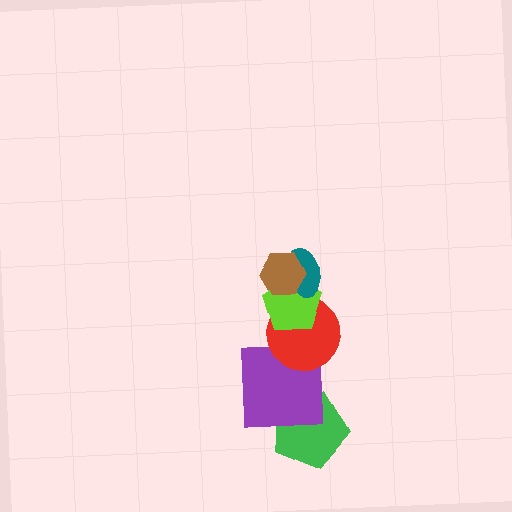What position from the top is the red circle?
The red circle is 4th from the top.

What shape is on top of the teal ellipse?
The brown hexagon is on top of the teal ellipse.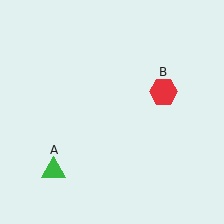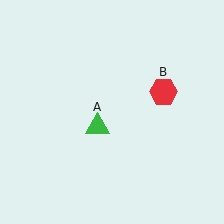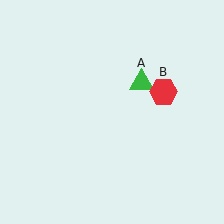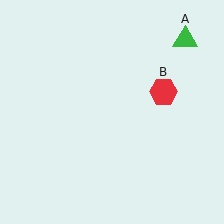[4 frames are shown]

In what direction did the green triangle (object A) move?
The green triangle (object A) moved up and to the right.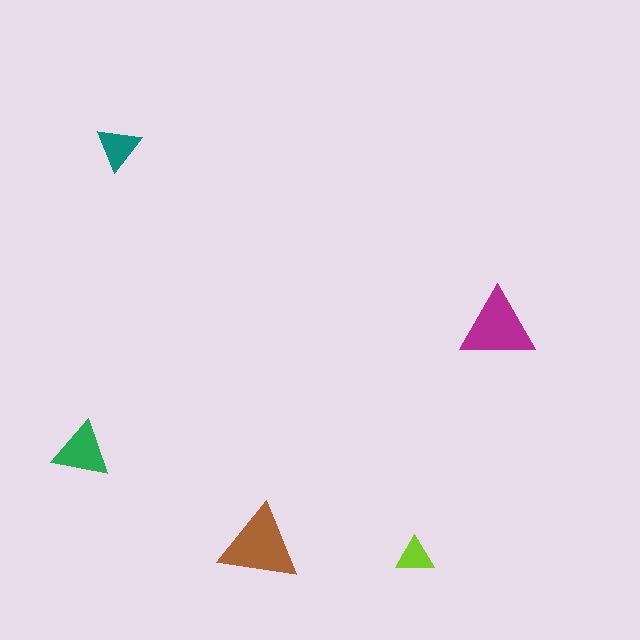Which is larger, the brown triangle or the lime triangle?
The brown one.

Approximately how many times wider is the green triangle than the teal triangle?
About 1.5 times wider.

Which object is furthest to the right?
The magenta triangle is rightmost.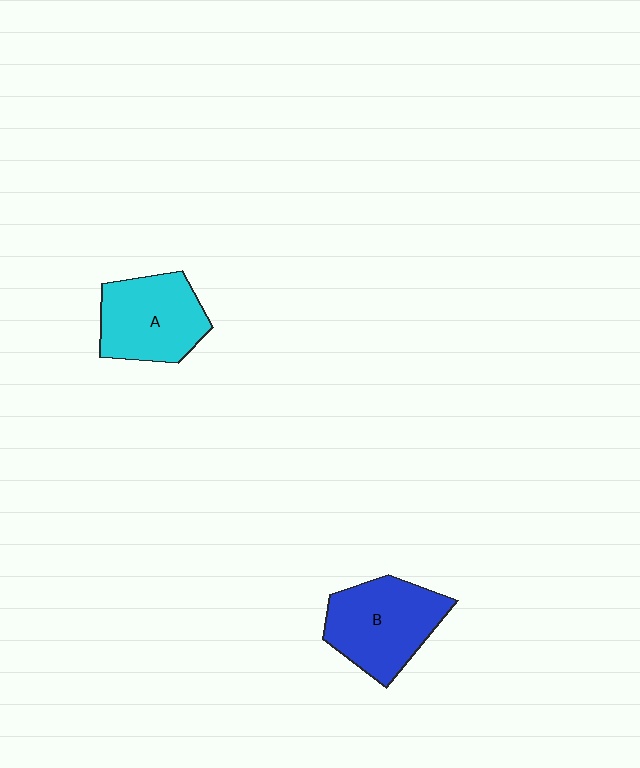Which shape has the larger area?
Shape B (blue).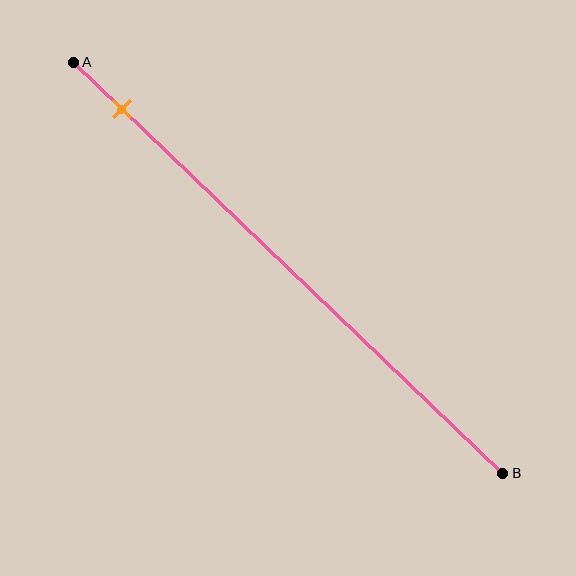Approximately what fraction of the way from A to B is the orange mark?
The orange mark is approximately 10% of the way from A to B.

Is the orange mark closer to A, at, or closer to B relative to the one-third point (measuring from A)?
The orange mark is closer to point A than the one-third point of segment AB.